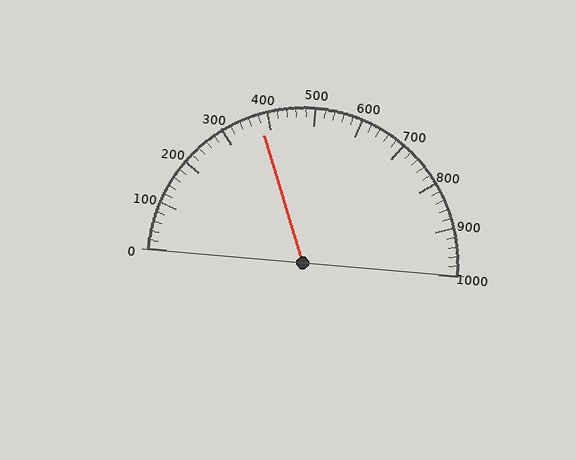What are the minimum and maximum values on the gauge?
The gauge ranges from 0 to 1000.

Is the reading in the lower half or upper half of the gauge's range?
The reading is in the lower half of the range (0 to 1000).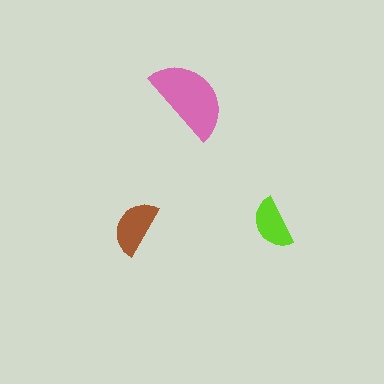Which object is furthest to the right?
The lime semicircle is rightmost.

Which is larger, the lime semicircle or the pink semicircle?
The pink one.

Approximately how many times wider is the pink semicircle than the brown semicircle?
About 1.5 times wider.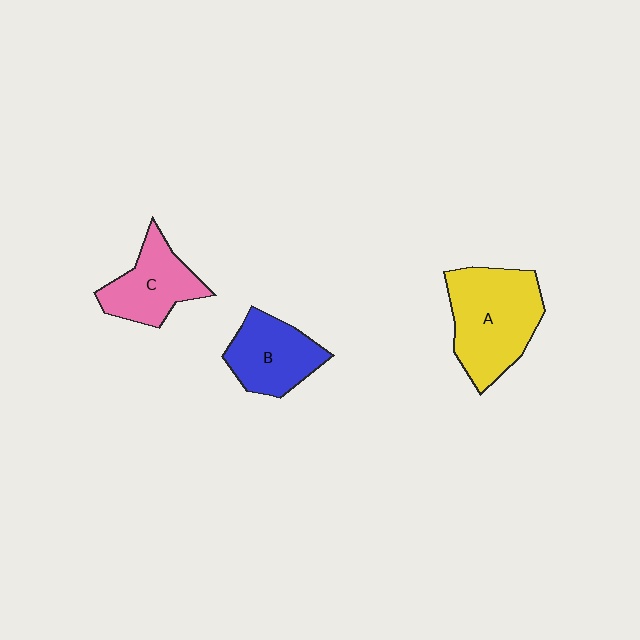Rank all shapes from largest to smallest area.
From largest to smallest: A (yellow), B (blue), C (pink).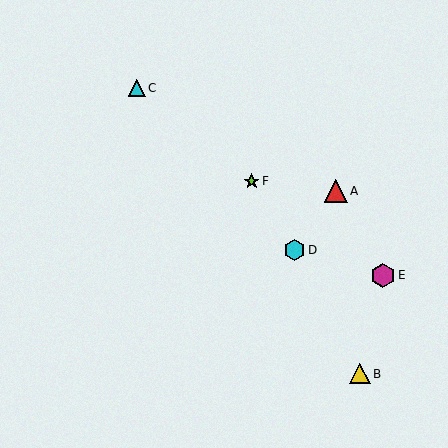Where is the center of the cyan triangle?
The center of the cyan triangle is at (137, 88).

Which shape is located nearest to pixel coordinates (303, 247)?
The cyan hexagon (labeled D) at (294, 250) is nearest to that location.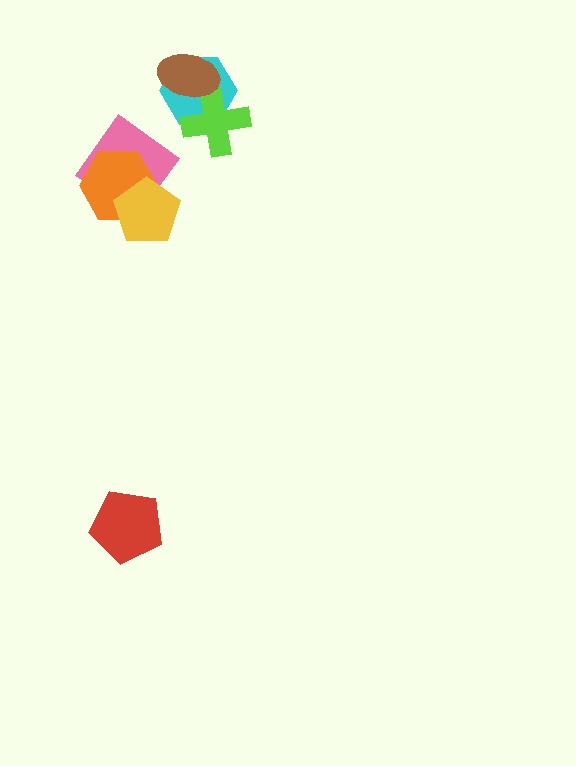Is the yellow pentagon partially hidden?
No, no other shape covers it.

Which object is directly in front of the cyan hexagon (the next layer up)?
The lime cross is directly in front of the cyan hexagon.